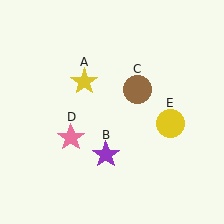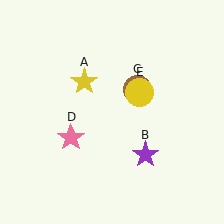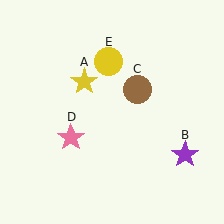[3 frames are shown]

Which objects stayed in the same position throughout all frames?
Yellow star (object A) and brown circle (object C) and pink star (object D) remained stationary.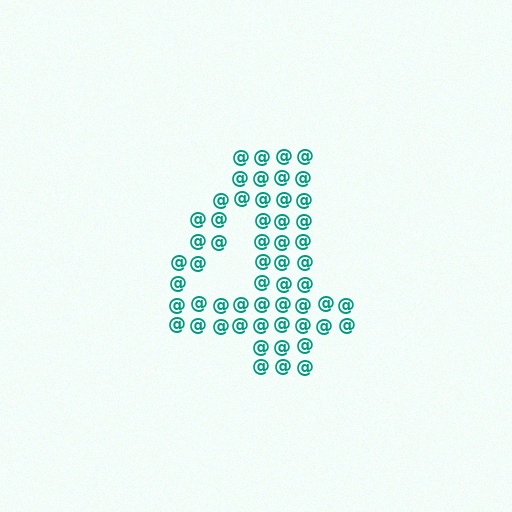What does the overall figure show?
The overall figure shows the digit 4.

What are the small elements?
The small elements are at signs.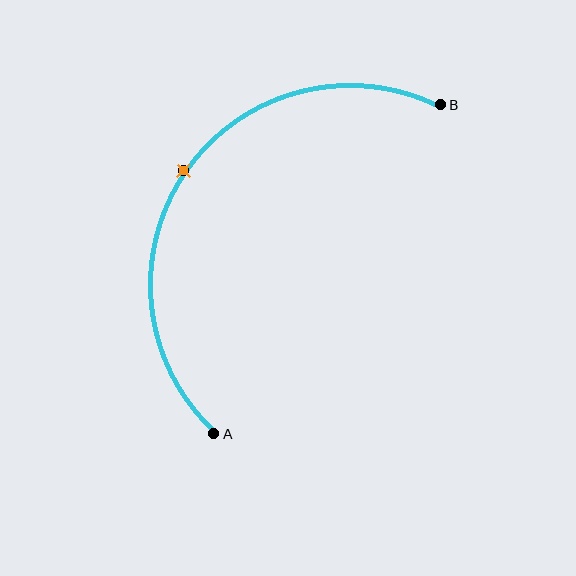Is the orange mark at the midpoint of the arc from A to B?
Yes. The orange mark lies on the arc at equal arc-length from both A and B — it is the arc midpoint.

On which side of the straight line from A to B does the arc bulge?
The arc bulges above and to the left of the straight line connecting A and B.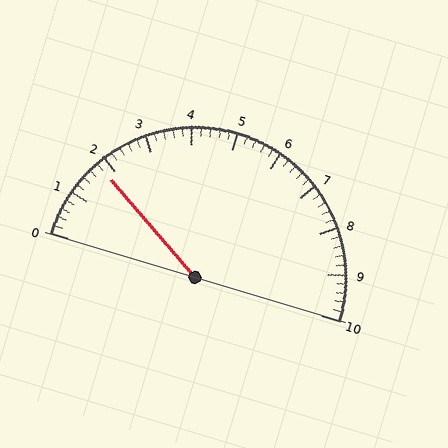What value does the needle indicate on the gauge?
The needle indicates approximately 1.8.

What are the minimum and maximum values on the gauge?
The gauge ranges from 0 to 10.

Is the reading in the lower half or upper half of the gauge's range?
The reading is in the lower half of the range (0 to 10).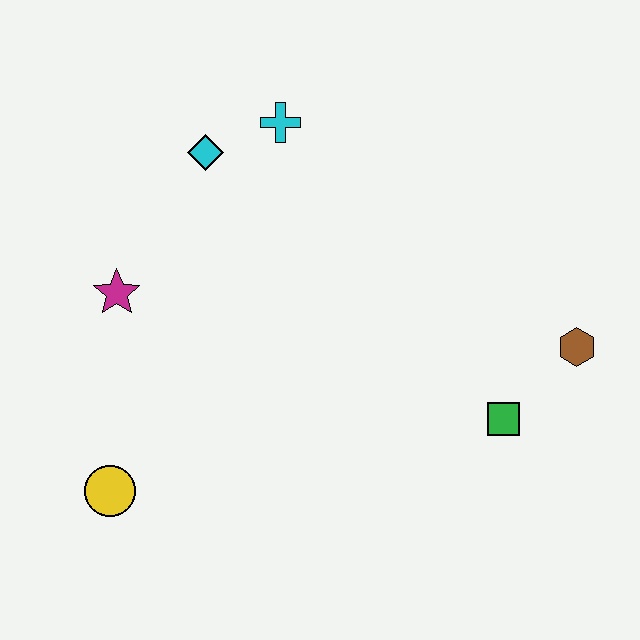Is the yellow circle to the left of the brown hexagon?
Yes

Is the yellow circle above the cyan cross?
No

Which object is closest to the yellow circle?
The magenta star is closest to the yellow circle.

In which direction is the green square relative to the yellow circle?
The green square is to the right of the yellow circle.